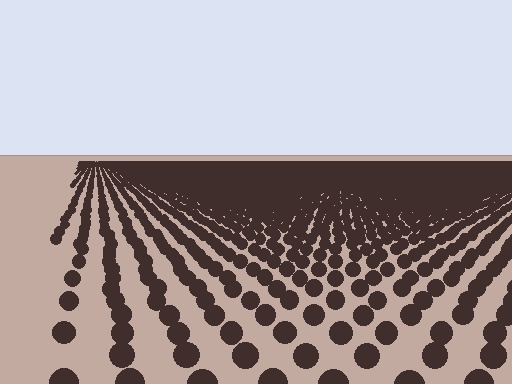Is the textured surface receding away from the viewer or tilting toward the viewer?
The surface is receding away from the viewer. Texture elements get smaller and denser toward the top.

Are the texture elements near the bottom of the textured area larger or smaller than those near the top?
Larger. Near the bottom, elements are closer to the viewer and appear at a bigger on-screen size.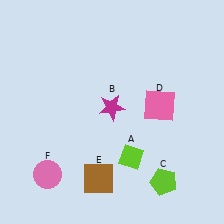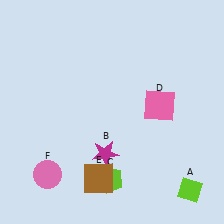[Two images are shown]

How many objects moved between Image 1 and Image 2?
3 objects moved between the two images.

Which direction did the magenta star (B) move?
The magenta star (B) moved down.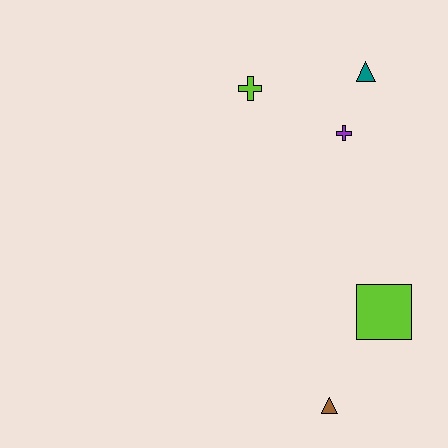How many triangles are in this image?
There are 2 triangles.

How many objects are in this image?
There are 5 objects.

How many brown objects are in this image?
There is 1 brown object.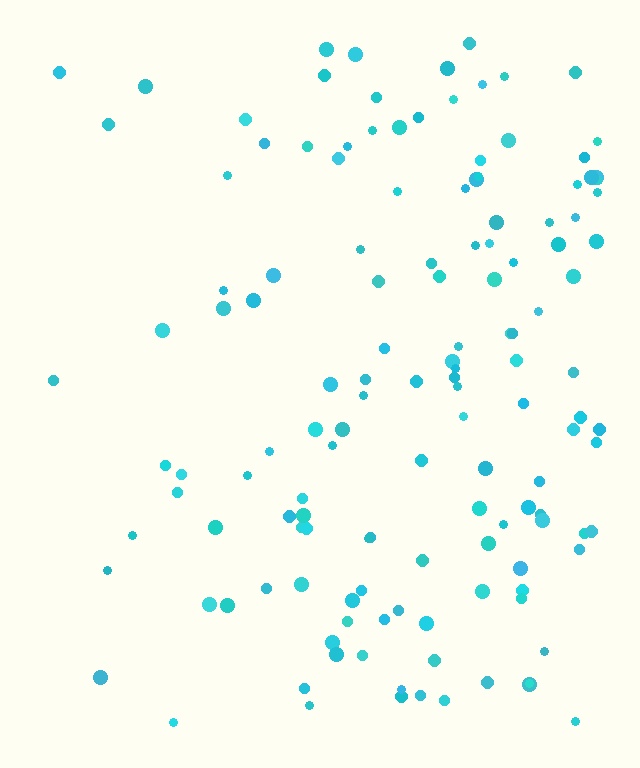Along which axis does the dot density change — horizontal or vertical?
Horizontal.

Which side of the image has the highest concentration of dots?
The right.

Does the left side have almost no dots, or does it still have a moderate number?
Still a moderate number, just noticeably fewer than the right.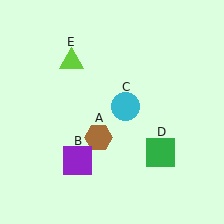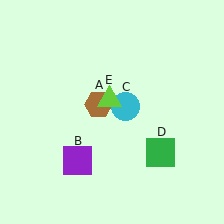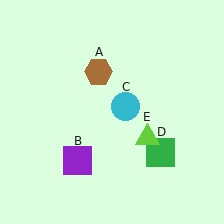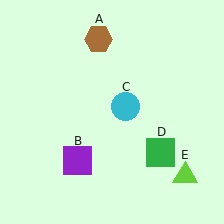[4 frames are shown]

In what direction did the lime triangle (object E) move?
The lime triangle (object E) moved down and to the right.